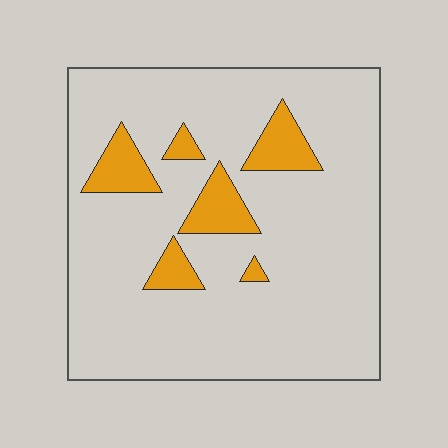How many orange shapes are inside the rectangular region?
6.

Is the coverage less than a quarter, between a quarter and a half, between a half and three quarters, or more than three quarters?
Less than a quarter.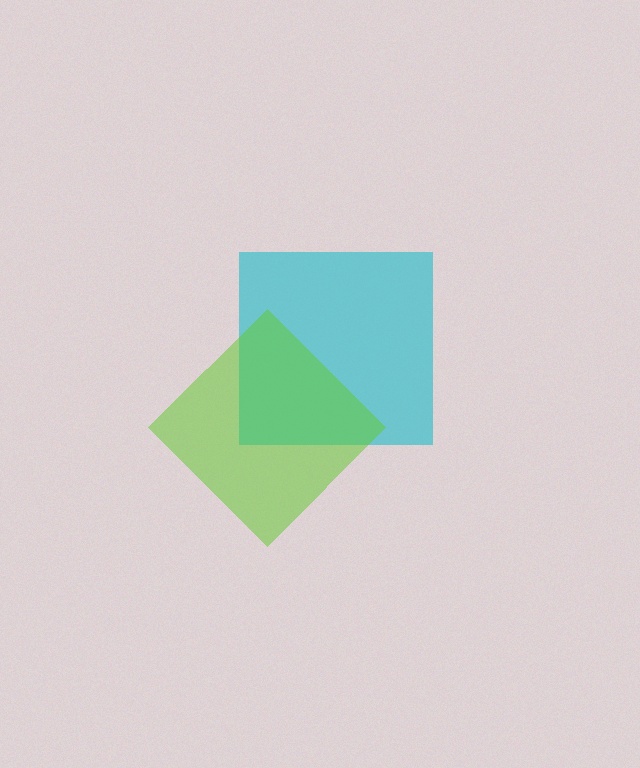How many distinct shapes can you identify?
There are 2 distinct shapes: a cyan square, a lime diamond.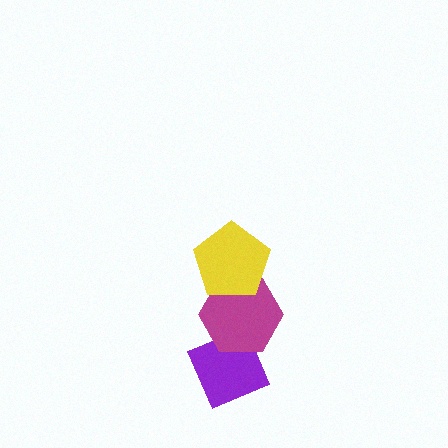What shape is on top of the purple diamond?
The magenta hexagon is on top of the purple diamond.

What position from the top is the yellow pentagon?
The yellow pentagon is 1st from the top.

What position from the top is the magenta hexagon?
The magenta hexagon is 2nd from the top.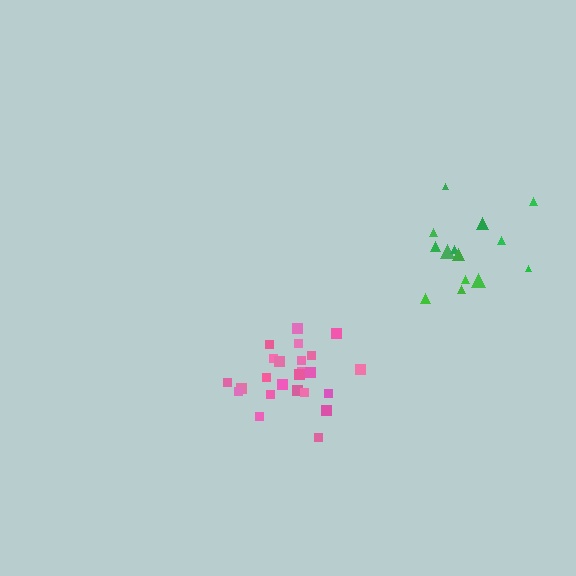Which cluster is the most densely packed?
Pink.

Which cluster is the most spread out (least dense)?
Green.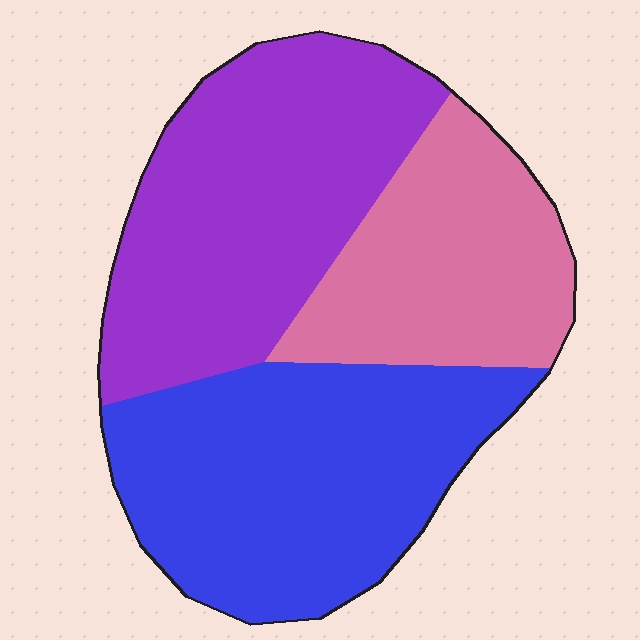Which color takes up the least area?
Pink, at roughly 25%.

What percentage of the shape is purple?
Purple takes up about three eighths (3/8) of the shape.